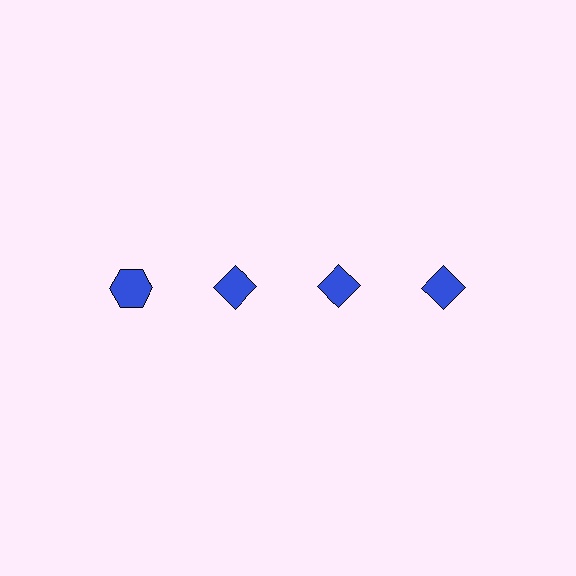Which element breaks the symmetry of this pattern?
The blue hexagon in the top row, leftmost column breaks the symmetry. All other shapes are blue diamonds.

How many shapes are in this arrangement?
There are 4 shapes arranged in a grid pattern.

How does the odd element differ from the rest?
It has a different shape: hexagon instead of diamond.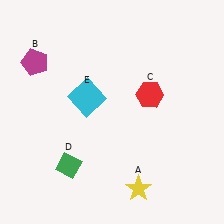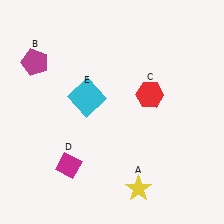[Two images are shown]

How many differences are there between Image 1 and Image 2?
There is 1 difference between the two images.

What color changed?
The diamond (D) changed from green in Image 1 to magenta in Image 2.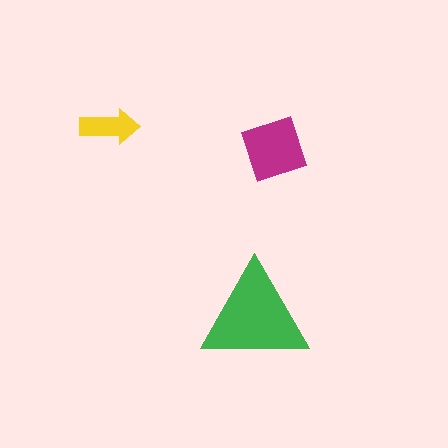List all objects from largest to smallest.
The green triangle, the magenta square, the yellow arrow.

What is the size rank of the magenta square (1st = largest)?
2nd.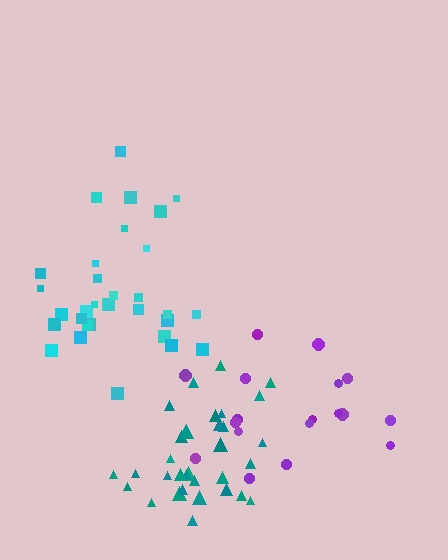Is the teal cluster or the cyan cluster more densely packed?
Teal.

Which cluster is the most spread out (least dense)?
Purple.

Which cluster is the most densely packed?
Teal.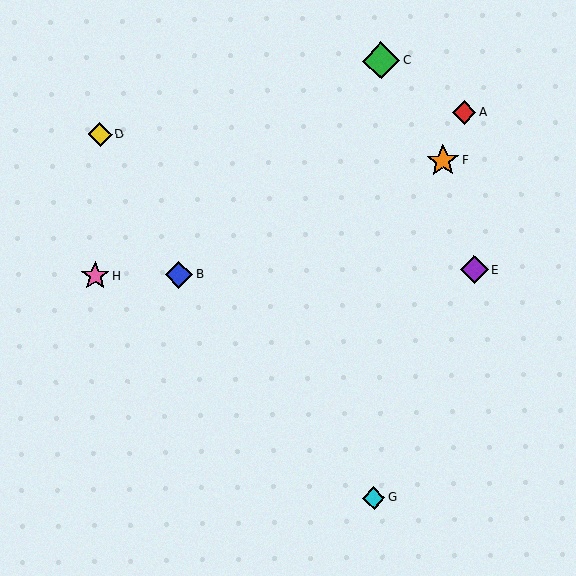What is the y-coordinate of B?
Object B is at y≈275.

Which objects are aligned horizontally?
Objects B, E, H are aligned horizontally.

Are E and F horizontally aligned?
No, E is at y≈270 and F is at y≈161.